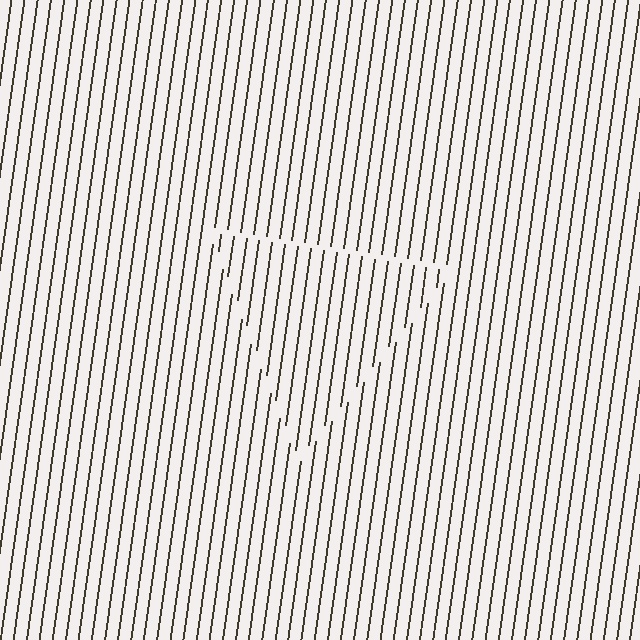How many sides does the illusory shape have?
3 sides — the line-ends trace a triangle.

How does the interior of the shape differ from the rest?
The interior of the shape contains the same grating, shifted by half a period — the contour is defined by the phase discontinuity where line-ends from the inner and outer gratings abut.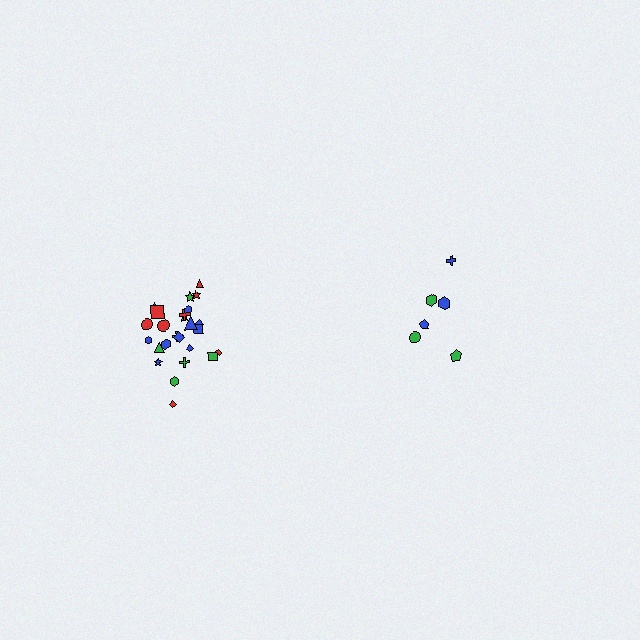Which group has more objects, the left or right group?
The left group.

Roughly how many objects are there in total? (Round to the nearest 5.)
Roughly 30 objects in total.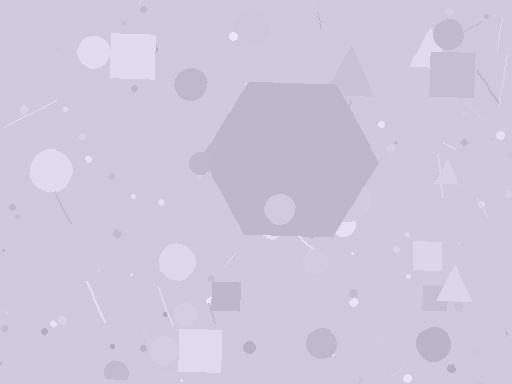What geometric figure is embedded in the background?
A hexagon is embedded in the background.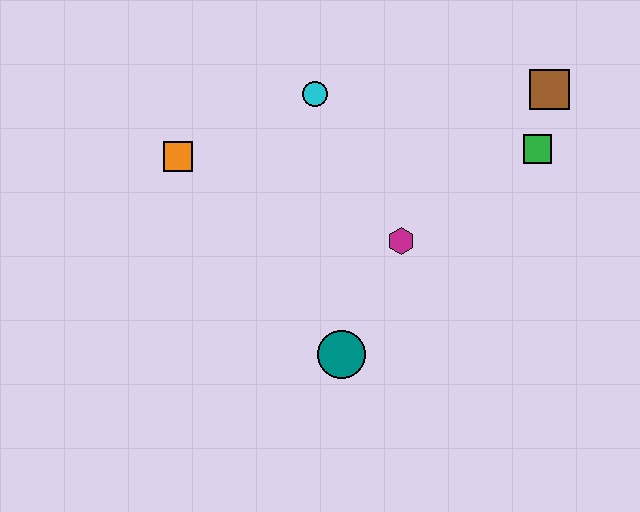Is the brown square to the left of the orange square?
No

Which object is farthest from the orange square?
The brown square is farthest from the orange square.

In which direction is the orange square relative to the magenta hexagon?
The orange square is to the left of the magenta hexagon.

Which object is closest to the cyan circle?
The orange square is closest to the cyan circle.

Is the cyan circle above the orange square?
Yes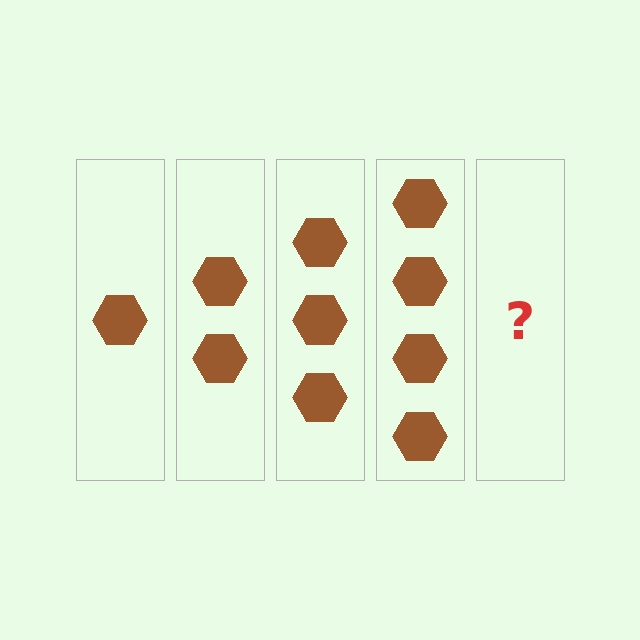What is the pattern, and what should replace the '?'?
The pattern is that each step adds one more hexagon. The '?' should be 5 hexagons.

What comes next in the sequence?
The next element should be 5 hexagons.